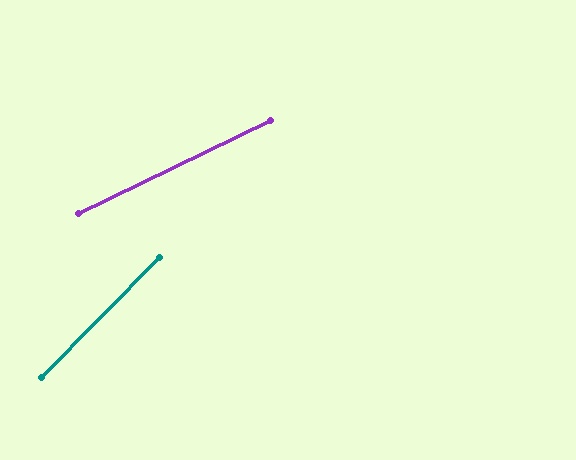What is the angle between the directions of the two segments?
Approximately 20 degrees.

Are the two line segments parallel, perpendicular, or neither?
Neither parallel nor perpendicular — they differ by about 20°.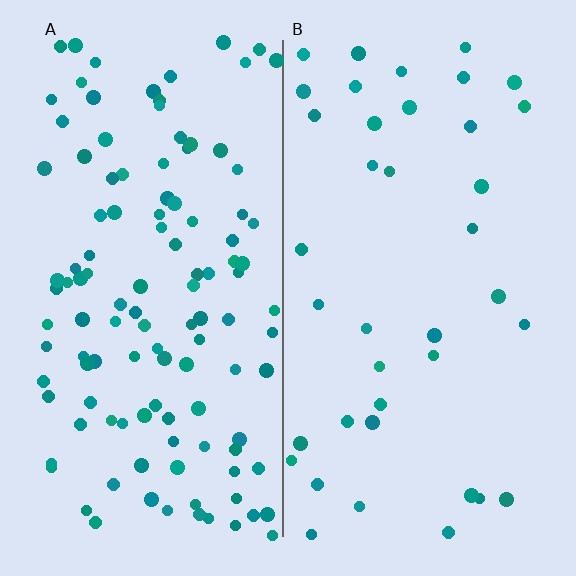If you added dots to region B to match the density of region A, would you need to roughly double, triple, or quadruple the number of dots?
Approximately triple.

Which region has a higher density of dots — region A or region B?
A (the left).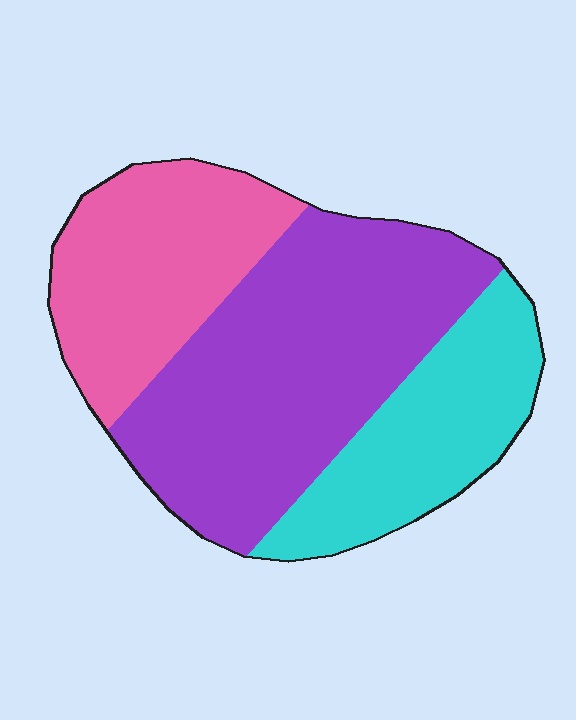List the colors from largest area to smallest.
From largest to smallest: purple, pink, cyan.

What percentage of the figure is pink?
Pink covers 28% of the figure.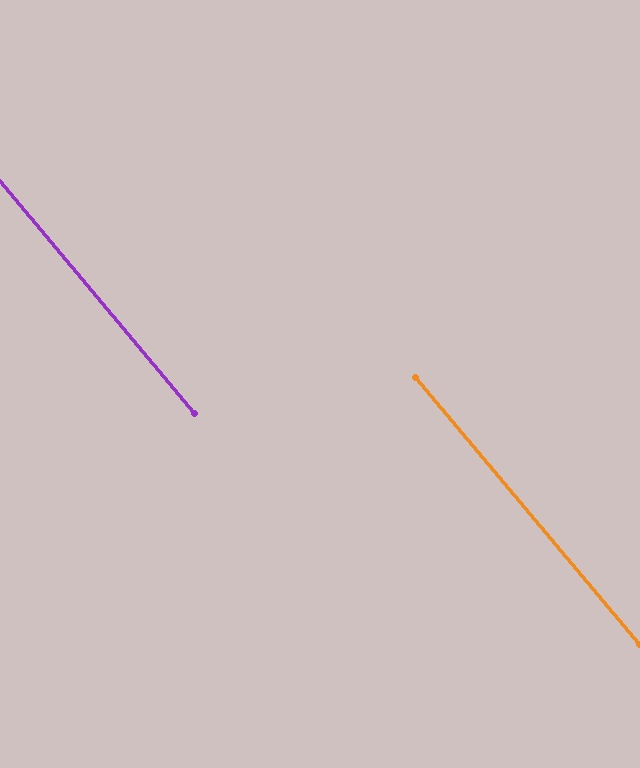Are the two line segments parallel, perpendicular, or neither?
Parallel — their directions differ by only 0.1°.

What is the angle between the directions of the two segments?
Approximately 0 degrees.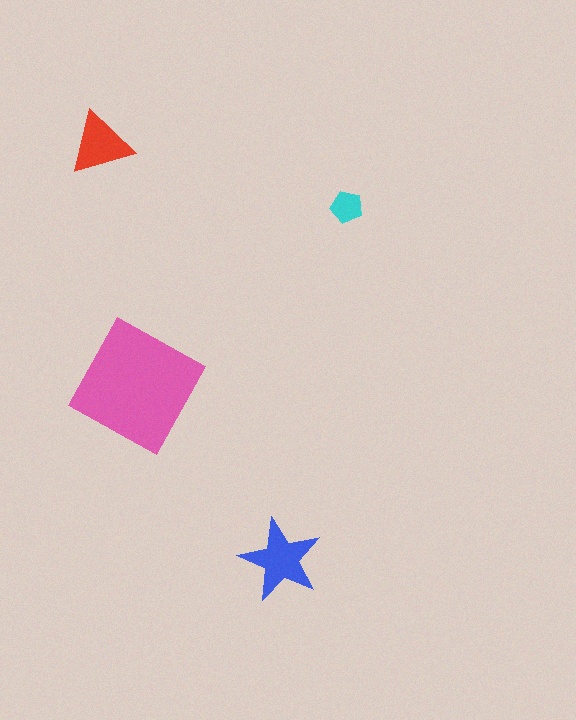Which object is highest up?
The red triangle is topmost.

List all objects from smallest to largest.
The cyan pentagon, the red triangle, the blue star, the pink square.